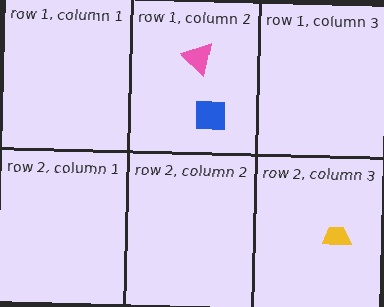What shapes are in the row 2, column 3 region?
The yellow trapezoid.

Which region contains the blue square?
The row 1, column 2 region.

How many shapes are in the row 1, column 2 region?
2.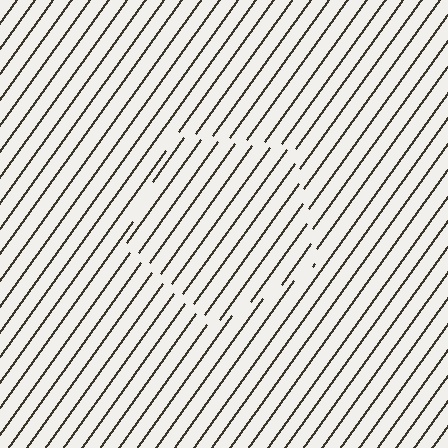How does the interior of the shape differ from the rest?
The interior of the shape contains the same grating, shifted by half a period — the contour is defined by the phase discontinuity where line-ends from the inner and outer gratings abut.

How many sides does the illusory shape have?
5 sides — the line-ends trace a pentagon.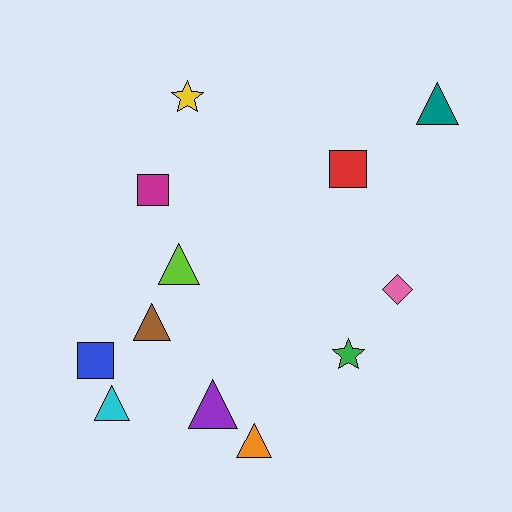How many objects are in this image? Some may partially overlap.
There are 12 objects.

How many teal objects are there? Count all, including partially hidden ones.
There is 1 teal object.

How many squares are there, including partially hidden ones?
There are 3 squares.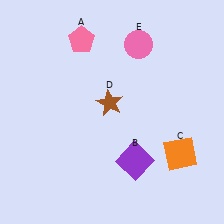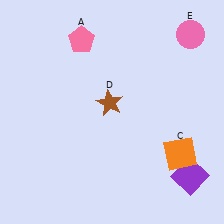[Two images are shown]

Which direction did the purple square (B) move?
The purple square (B) moved right.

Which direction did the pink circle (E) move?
The pink circle (E) moved right.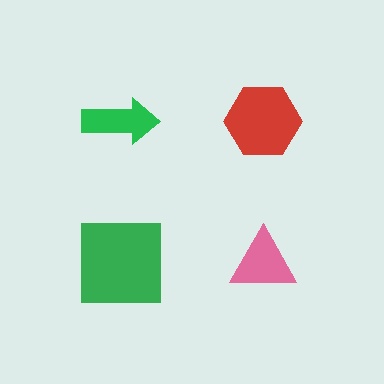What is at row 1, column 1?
A green arrow.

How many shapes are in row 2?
2 shapes.